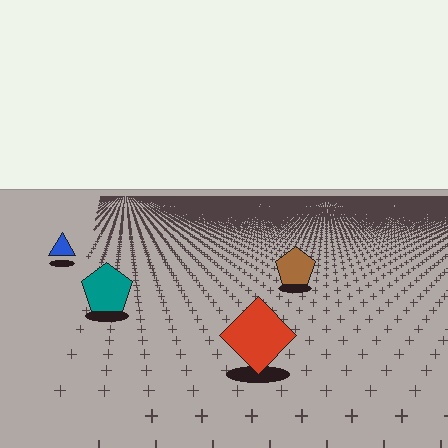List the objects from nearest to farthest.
From nearest to farthest: the red diamond, the teal pentagon, the brown pentagon, the blue triangle.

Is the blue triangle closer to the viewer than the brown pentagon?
No. The brown pentagon is closer — you can tell from the texture gradient: the ground texture is coarser near it.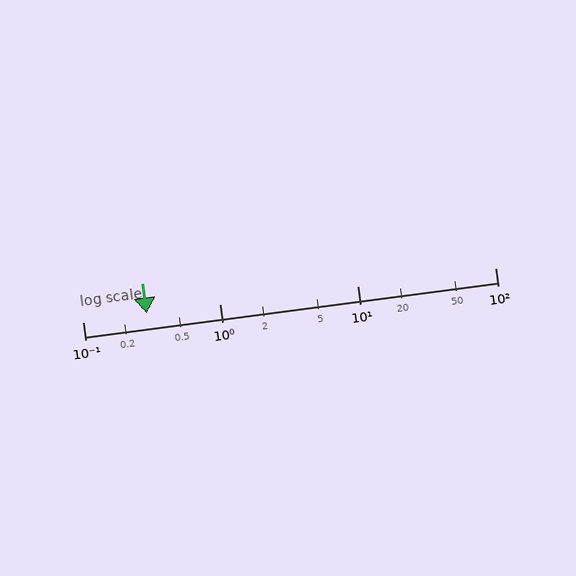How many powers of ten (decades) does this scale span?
The scale spans 3 decades, from 0.1 to 100.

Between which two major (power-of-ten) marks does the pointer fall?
The pointer is between 0.1 and 1.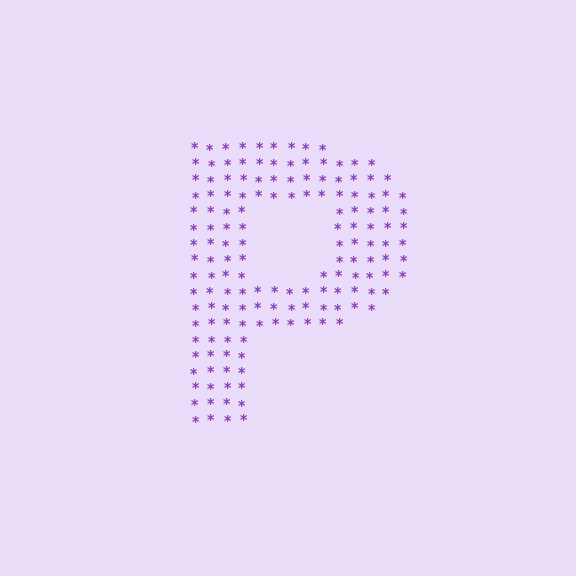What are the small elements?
The small elements are asterisks.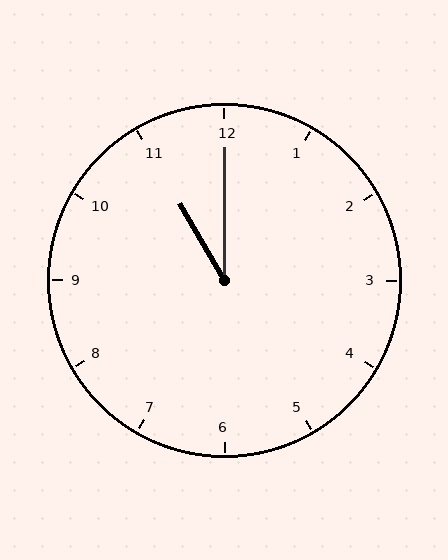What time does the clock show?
11:00.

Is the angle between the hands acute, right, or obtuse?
It is acute.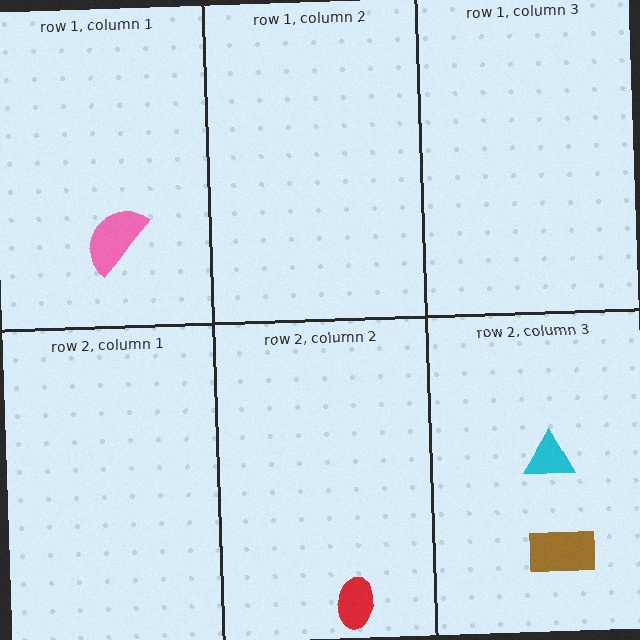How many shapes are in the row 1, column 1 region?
1.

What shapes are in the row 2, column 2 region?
The red ellipse.